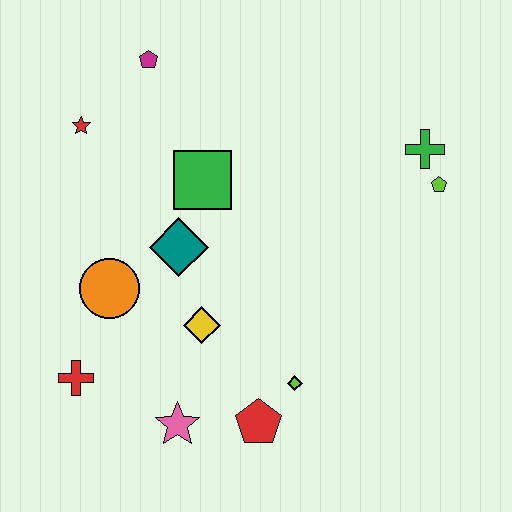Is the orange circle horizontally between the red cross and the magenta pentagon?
Yes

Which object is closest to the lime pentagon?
The green cross is closest to the lime pentagon.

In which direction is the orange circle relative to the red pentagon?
The orange circle is to the left of the red pentagon.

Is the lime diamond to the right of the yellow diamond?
Yes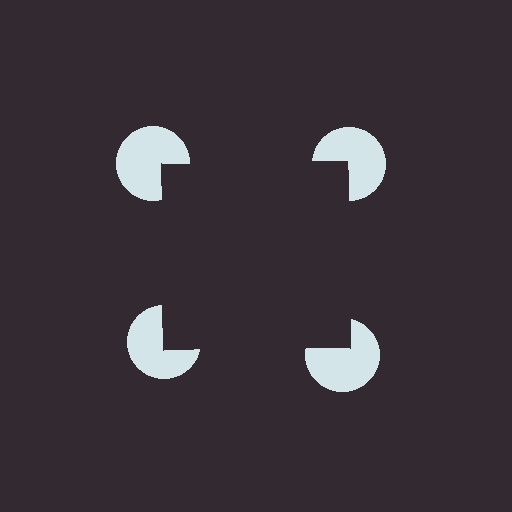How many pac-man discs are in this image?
There are 4 — one at each vertex of the illusory square.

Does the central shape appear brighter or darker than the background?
It typically appears slightly darker than the background, even though no actual brightness change is drawn.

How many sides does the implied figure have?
4 sides.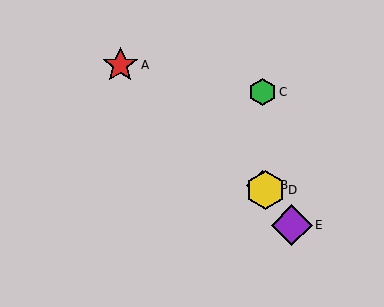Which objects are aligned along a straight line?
Objects B, D, E are aligned along a straight line.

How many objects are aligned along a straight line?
3 objects (B, D, E) are aligned along a straight line.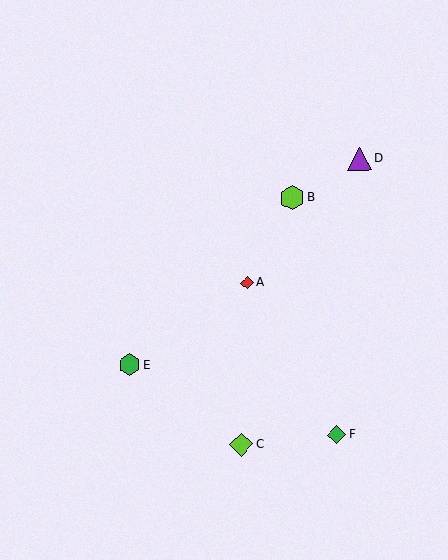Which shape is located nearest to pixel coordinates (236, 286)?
The red diamond (labeled A) at (247, 283) is nearest to that location.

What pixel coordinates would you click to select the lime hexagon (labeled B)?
Click at (292, 198) to select the lime hexagon B.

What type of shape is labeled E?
Shape E is a green hexagon.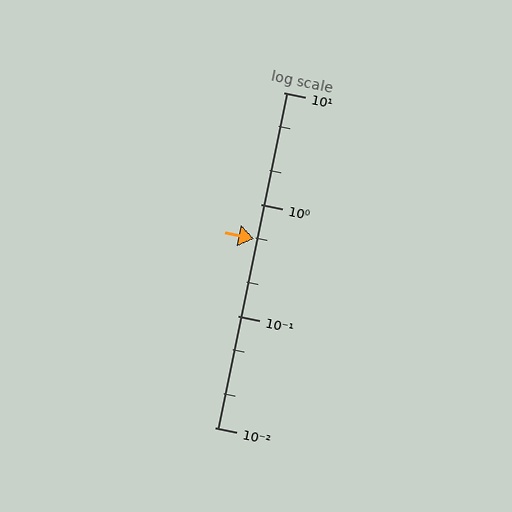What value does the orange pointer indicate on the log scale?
The pointer indicates approximately 0.49.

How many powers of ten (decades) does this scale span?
The scale spans 3 decades, from 0.01 to 10.